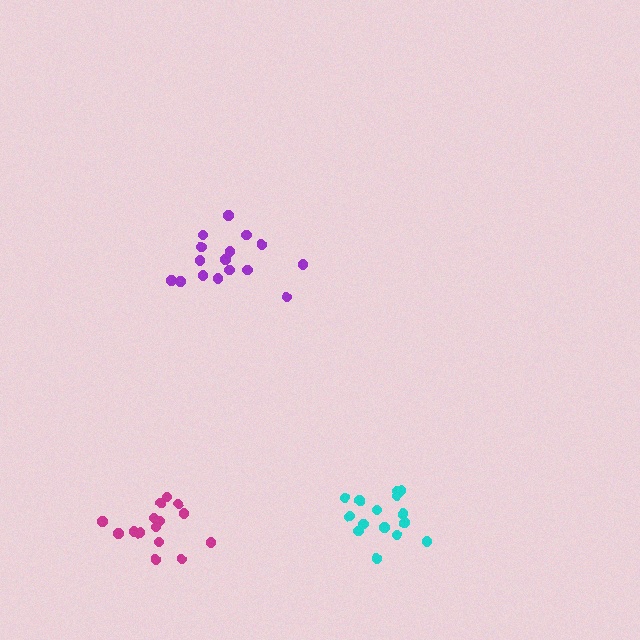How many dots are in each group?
Group 1: 16 dots, Group 2: 15 dots, Group 3: 15 dots (46 total).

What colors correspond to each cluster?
The clusters are colored: purple, cyan, magenta.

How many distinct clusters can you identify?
There are 3 distinct clusters.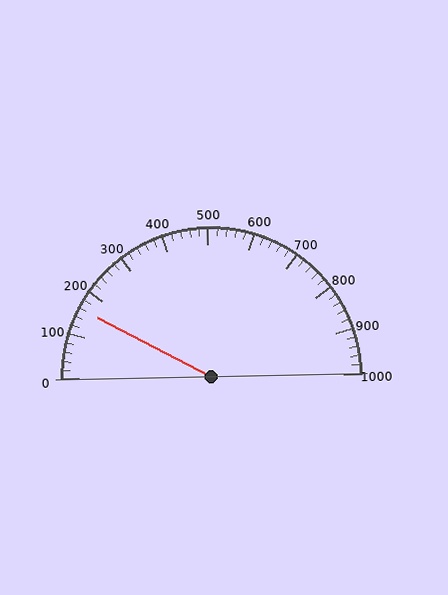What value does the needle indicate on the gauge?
The needle indicates approximately 160.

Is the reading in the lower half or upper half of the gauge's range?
The reading is in the lower half of the range (0 to 1000).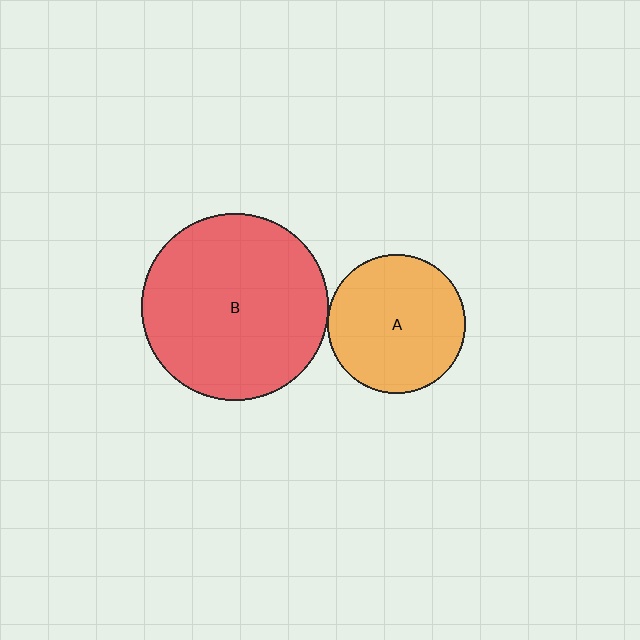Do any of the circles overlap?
No, none of the circles overlap.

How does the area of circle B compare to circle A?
Approximately 1.8 times.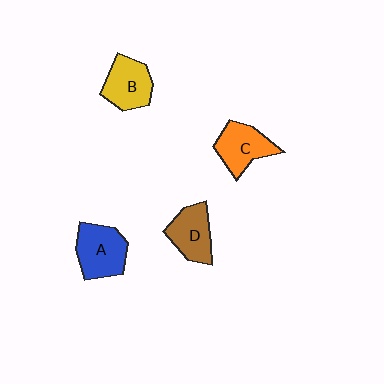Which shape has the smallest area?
Shape D (brown).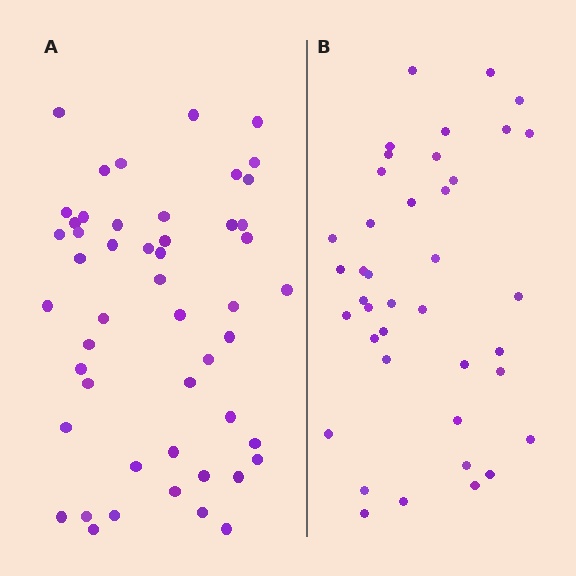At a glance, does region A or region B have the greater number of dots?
Region A (the left region) has more dots.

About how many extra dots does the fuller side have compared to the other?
Region A has roughly 10 or so more dots than region B.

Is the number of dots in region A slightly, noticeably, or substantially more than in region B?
Region A has noticeably more, but not dramatically so. The ratio is roughly 1.2 to 1.